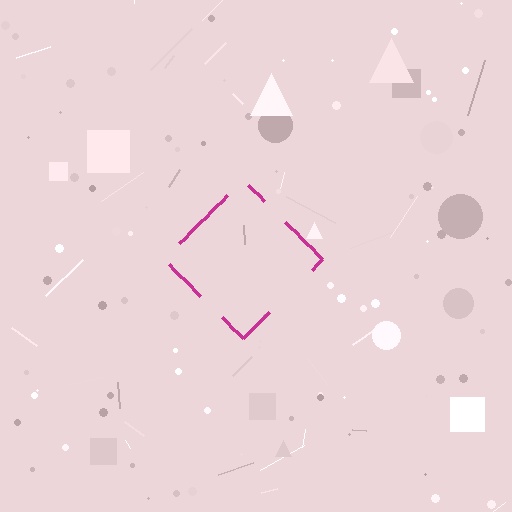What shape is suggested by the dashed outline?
The dashed outline suggests a diamond.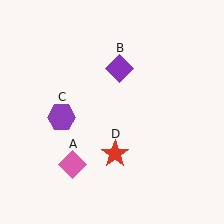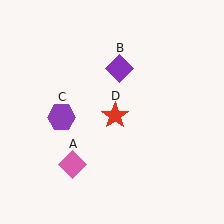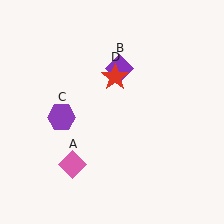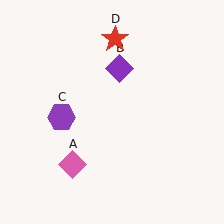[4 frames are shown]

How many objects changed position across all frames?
1 object changed position: red star (object D).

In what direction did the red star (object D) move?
The red star (object D) moved up.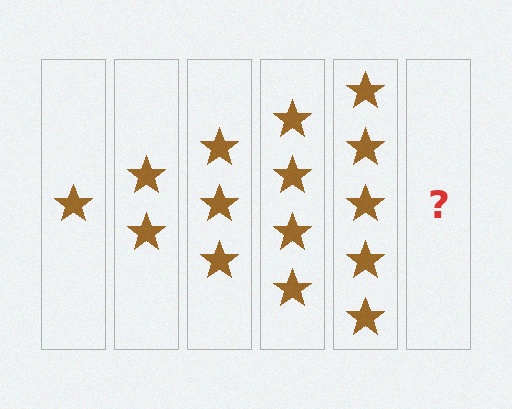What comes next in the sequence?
The next element should be 6 stars.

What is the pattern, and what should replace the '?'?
The pattern is that each step adds one more star. The '?' should be 6 stars.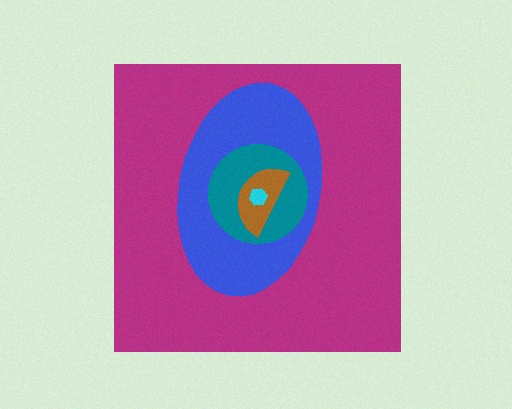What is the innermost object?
The cyan hexagon.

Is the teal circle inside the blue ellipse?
Yes.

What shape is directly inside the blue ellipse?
The teal circle.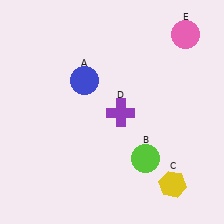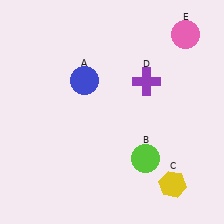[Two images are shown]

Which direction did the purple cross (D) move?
The purple cross (D) moved up.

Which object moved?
The purple cross (D) moved up.